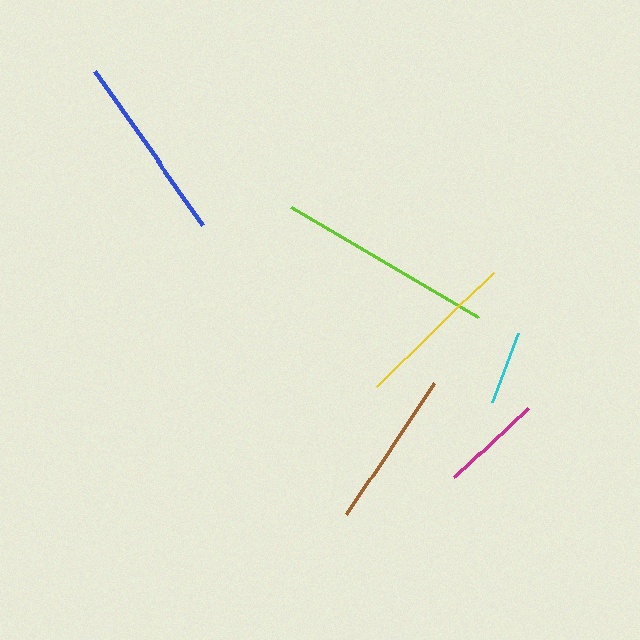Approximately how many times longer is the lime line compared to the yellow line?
The lime line is approximately 1.3 times the length of the yellow line.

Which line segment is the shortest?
The cyan line is the shortest at approximately 74 pixels.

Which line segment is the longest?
The lime line is the longest at approximately 217 pixels.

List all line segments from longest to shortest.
From longest to shortest: lime, blue, yellow, brown, magenta, cyan.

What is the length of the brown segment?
The brown segment is approximately 157 pixels long.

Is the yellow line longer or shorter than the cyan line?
The yellow line is longer than the cyan line.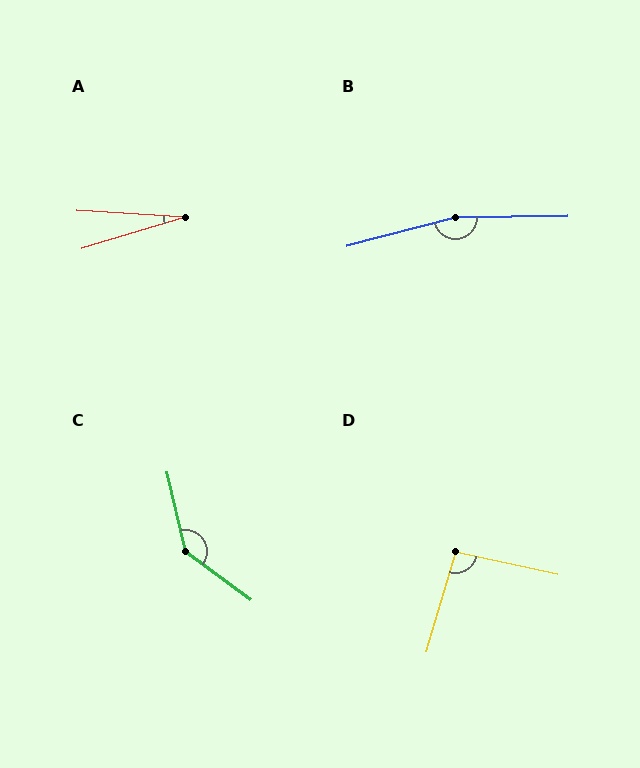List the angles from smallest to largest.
A (20°), D (93°), C (139°), B (166°).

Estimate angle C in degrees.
Approximately 139 degrees.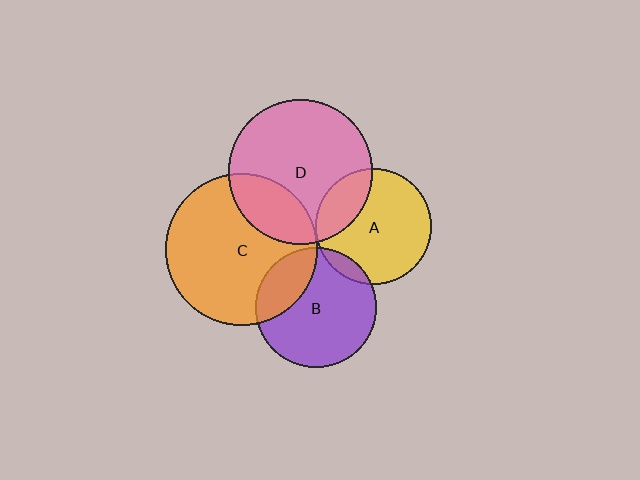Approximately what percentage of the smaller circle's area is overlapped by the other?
Approximately 25%.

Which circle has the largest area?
Circle C (orange).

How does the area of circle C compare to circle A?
Approximately 1.7 times.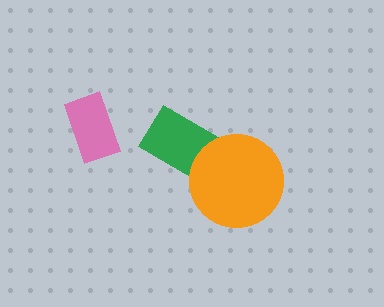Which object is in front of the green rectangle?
The orange circle is in front of the green rectangle.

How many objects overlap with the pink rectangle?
0 objects overlap with the pink rectangle.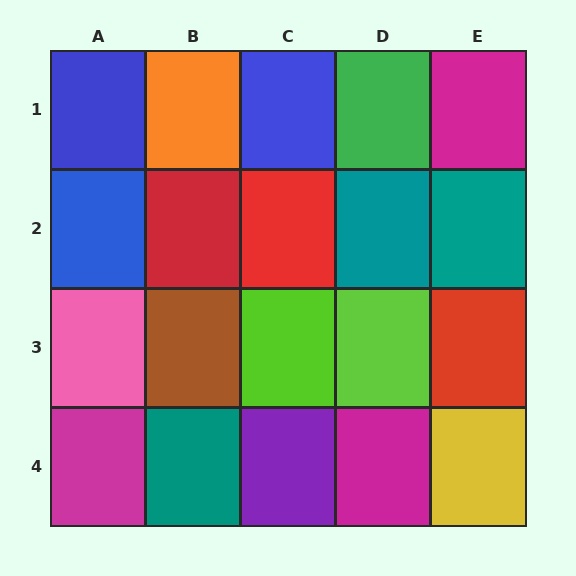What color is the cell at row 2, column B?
Red.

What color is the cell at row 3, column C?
Lime.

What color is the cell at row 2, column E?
Teal.